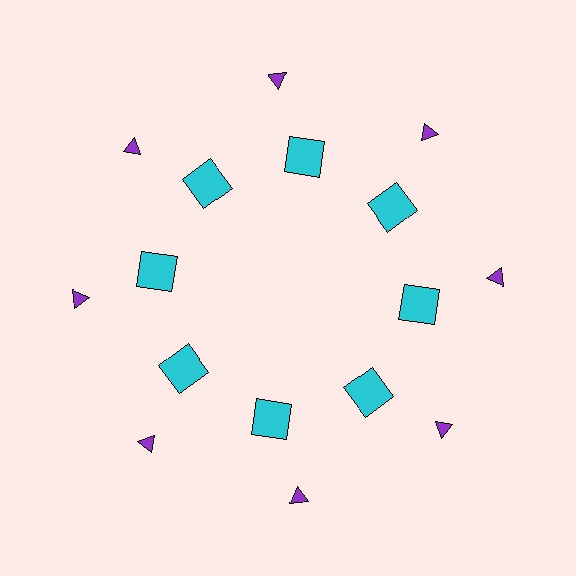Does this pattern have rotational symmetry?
Yes, this pattern has 8-fold rotational symmetry. It looks the same after rotating 45 degrees around the center.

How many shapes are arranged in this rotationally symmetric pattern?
There are 16 shapes, arranged in 8 groups of 2.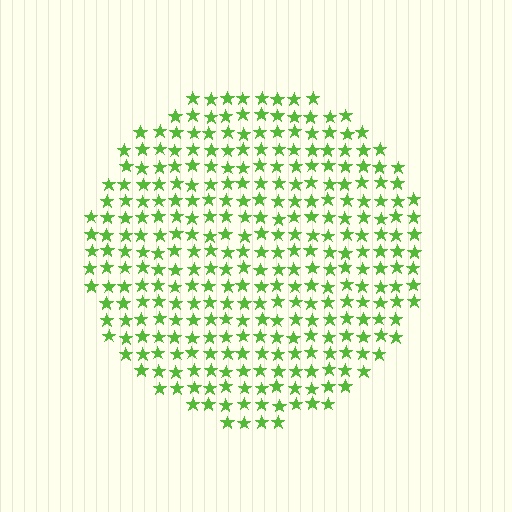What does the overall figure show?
The overall figure shows a circle.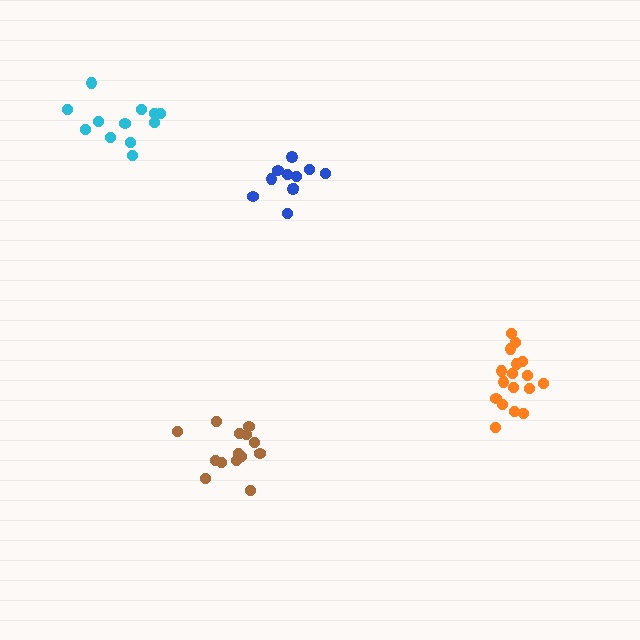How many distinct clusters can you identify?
There are 4 distinct clusters.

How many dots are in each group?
Group 1: 14 dots, Group 2: 12 dots, Group 3: 11 dots, Group 4: 17 dots (54 total).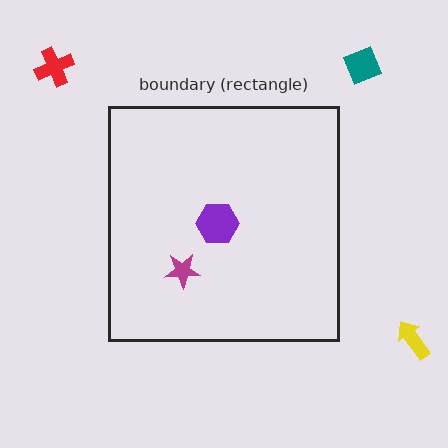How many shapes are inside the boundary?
2 inside, 3 outside.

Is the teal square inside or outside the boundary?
Outside.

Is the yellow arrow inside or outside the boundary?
Outside.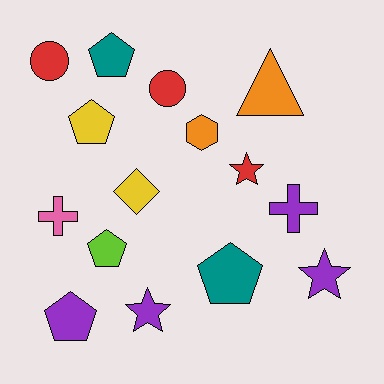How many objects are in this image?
There are 15 objects.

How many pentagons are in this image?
There are 5 pentagons.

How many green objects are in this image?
There are no green objects.